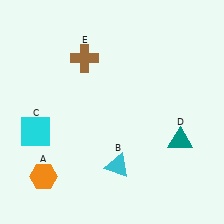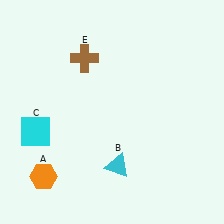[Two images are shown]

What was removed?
The teal triangle (D) was removed in Image 2.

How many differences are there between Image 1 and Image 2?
There is 1 difference between the two images.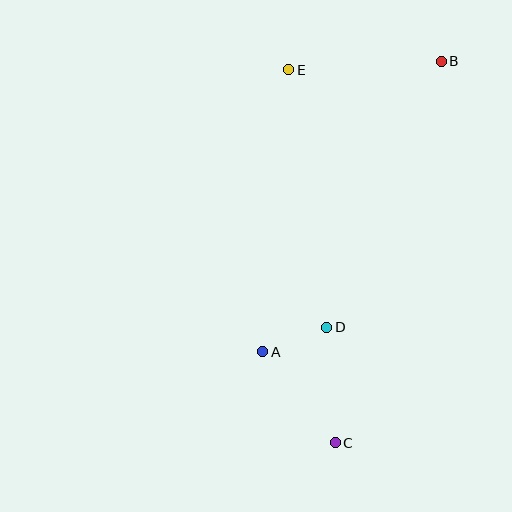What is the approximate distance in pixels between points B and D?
The distance between B and D is approximately 290 pixels.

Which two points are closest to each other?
Points A and D are closest to each other.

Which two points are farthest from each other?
Points B and C are farthest from each other.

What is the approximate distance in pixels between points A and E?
The distance between A and E is approximately 283 pixels.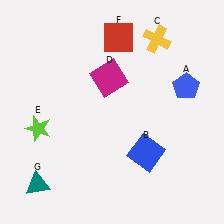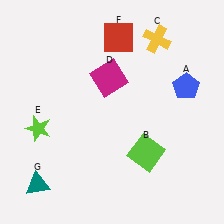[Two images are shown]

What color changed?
The square (B) changed from blue in Image 1 to lime in Image 2.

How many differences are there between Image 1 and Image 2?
There is 1 difference between the two images.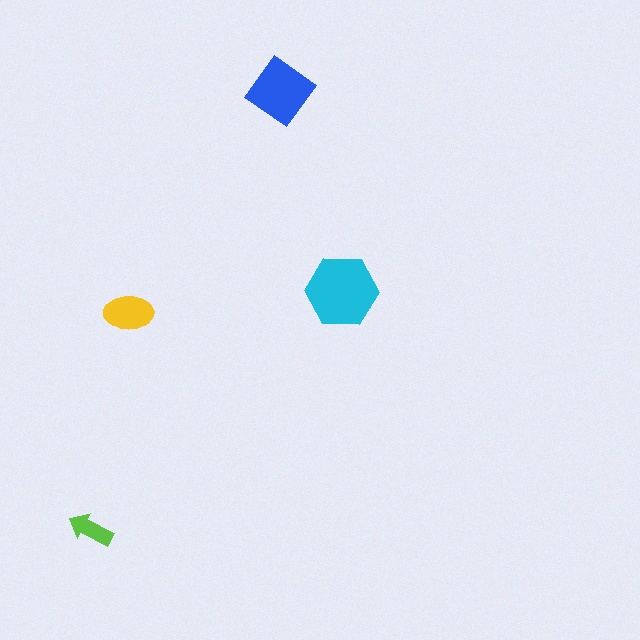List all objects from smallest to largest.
The lime arrow, the yellow ellipse, the blue diamond, the cyan hexagon.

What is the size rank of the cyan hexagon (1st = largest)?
1st.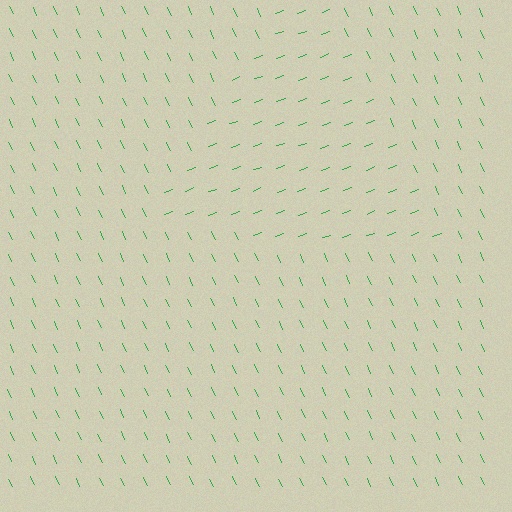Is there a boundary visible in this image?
Yes, there is a texture boundary formed by a change in line orientation.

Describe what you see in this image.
The image is filled with small green line segments. A triangle region in the image has lines oriented differently from the surrounding lines, creating a visible texture boundary.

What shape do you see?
I see a triangle.